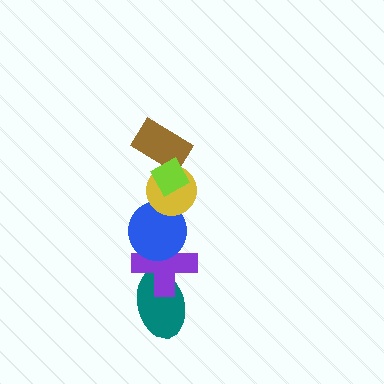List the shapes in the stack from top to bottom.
From top to bottom: the lime diamond, the brown rectangle, the yellow circle, the blue circle, the purple cross, the teal ellipse.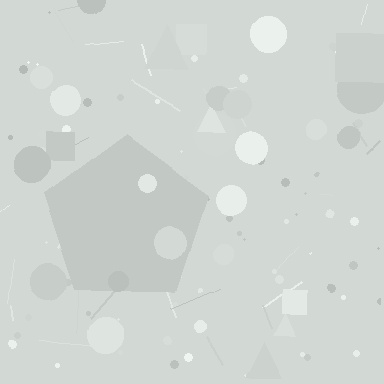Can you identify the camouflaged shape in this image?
The camouflaged shape is a pentagon.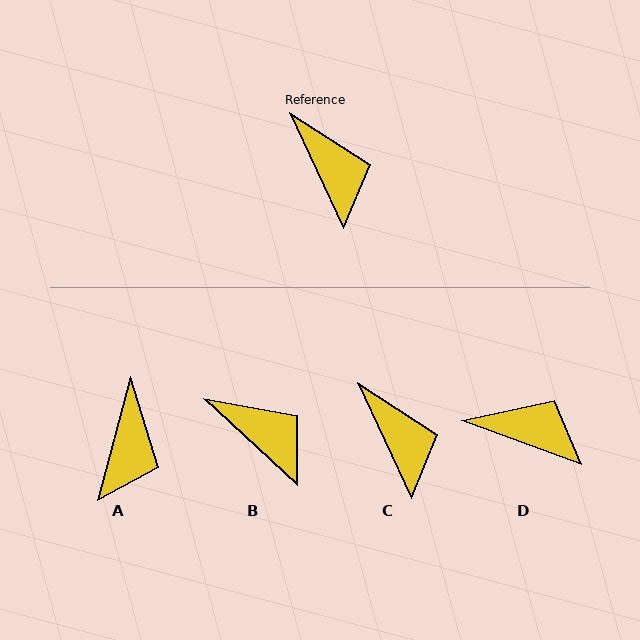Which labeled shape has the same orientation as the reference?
C.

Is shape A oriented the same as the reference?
No, it is off by about 40 degrees.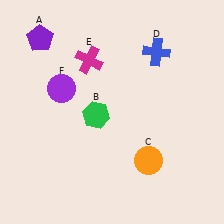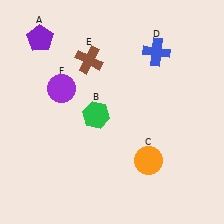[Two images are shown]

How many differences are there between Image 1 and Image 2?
There is 1 difference between the two images.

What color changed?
The cross (E) changed from magenta in Image 1 to brown in Image 2.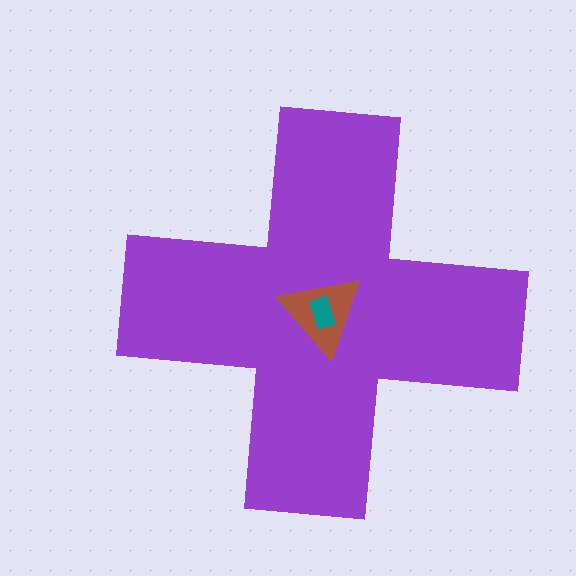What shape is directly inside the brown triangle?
The teal rectangle.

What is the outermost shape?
The purple cross.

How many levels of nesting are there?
3.